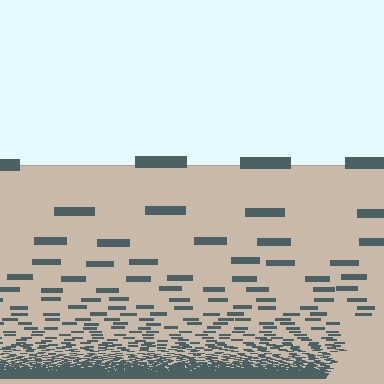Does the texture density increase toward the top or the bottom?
Density increases toward the bottom.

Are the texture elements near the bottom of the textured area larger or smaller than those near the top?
Smaller. The gradient is inverted — elements near the bottom are smaller and denser.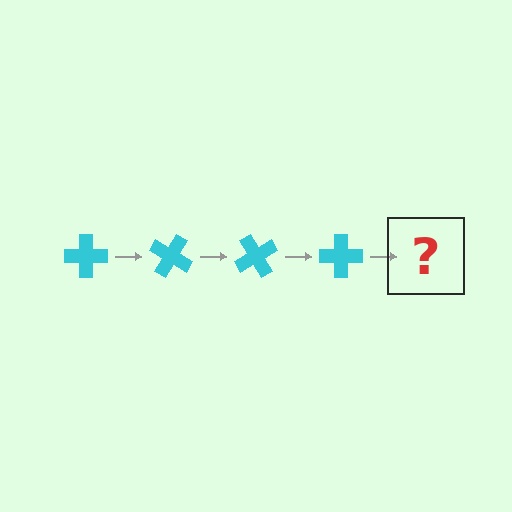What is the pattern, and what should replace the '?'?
The pattern is that the cross rotates 30 degrees each step. The '?' should be a cyan cross rotated 120 degrees.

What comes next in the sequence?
The next element should be a cyan cross rotated 120 degrees.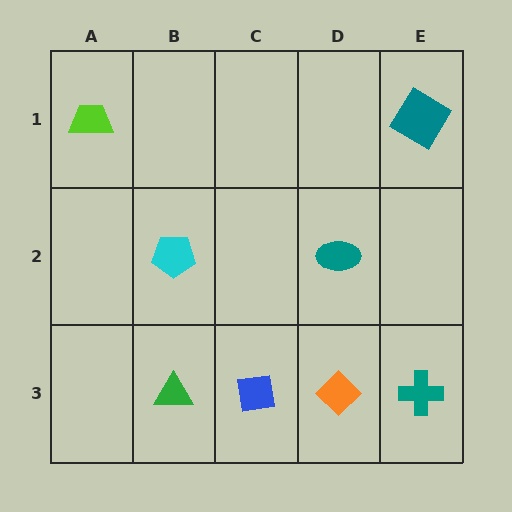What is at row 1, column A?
A lime trapezoid.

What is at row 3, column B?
A green triangle.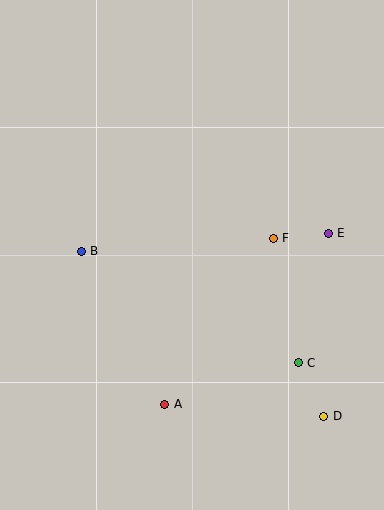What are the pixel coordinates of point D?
Point D is at (324, 416).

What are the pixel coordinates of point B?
Point B is at (81, 251).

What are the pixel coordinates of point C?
Point C is at (298, 363).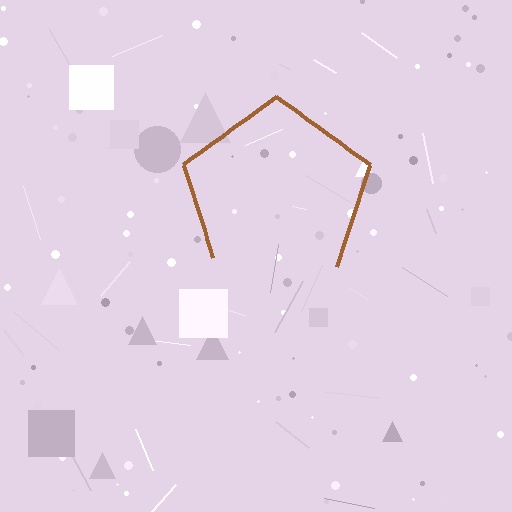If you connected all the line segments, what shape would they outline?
They would outline a pentagon.